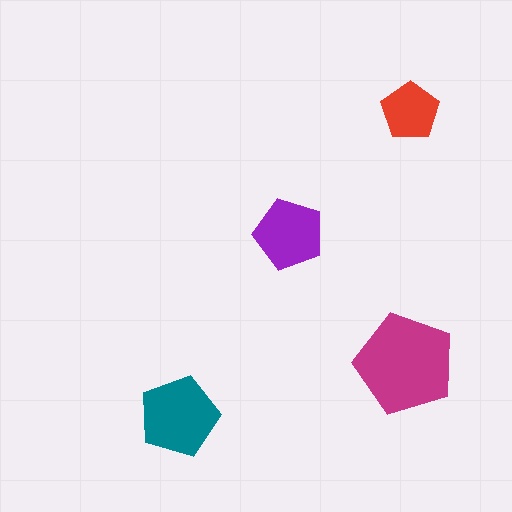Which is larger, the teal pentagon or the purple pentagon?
The teal one.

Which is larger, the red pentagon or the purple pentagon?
The purple one.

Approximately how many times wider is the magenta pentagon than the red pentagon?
About 1.5 times wider.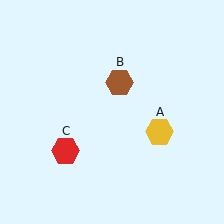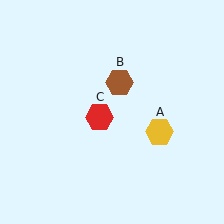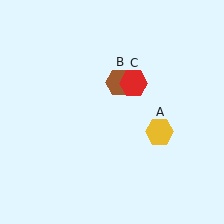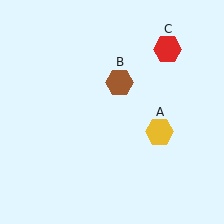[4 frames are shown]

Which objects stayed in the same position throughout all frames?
Yellow hexagon (object A) and brown hexagon (object B) remained stationary.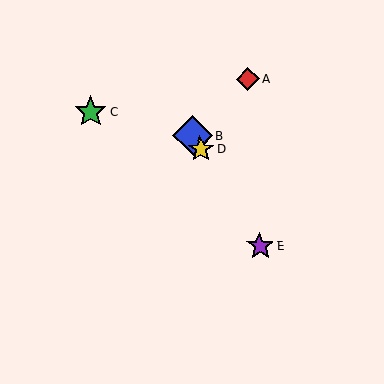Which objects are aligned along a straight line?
Objects B, D, E are aligned along a straight line.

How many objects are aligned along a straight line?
3 objects (B, D, E) are aligned along a straight line.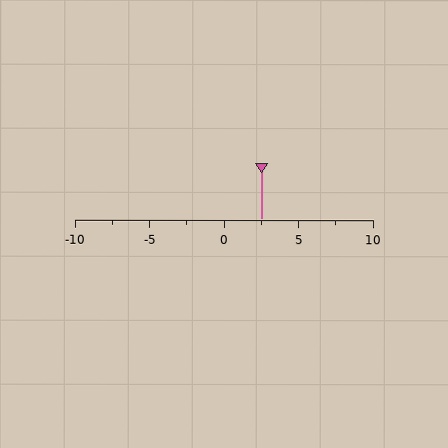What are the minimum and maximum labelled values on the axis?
The axis runs from -10 to 10.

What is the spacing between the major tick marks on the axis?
The major ticks are spaced 5 apart.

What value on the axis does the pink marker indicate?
The marker indicates approximately 2.5.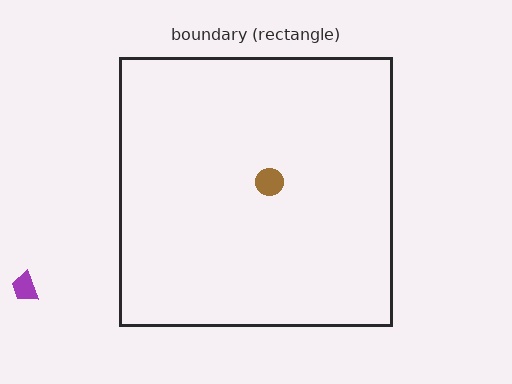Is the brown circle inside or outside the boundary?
Inside.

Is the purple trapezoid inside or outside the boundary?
Outside.